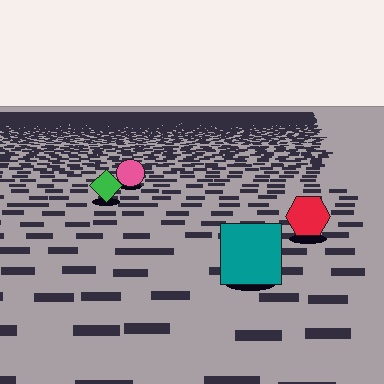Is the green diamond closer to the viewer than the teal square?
No. The teal square is closer — you can tell from the texture gradient: the ground texture is coarser near it.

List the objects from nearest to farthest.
From nearest to farthest: the teal square, the red hexagon, the green diamond, the pink circle.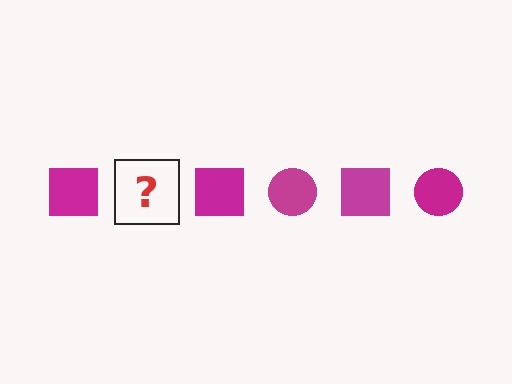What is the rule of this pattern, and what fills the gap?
The rule is that the pattern cycles through square, circle shapes in magenta. The gap should be filled with a magenta circle.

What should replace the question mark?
The question mark should be replaced with a magenta circle.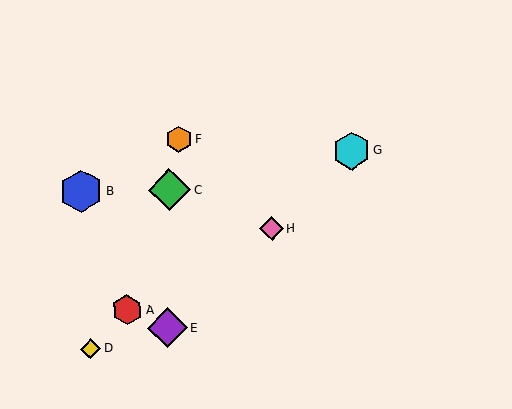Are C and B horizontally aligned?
Yes, both are at y≈190.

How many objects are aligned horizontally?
2 objects (B, C) are aligned horizontally.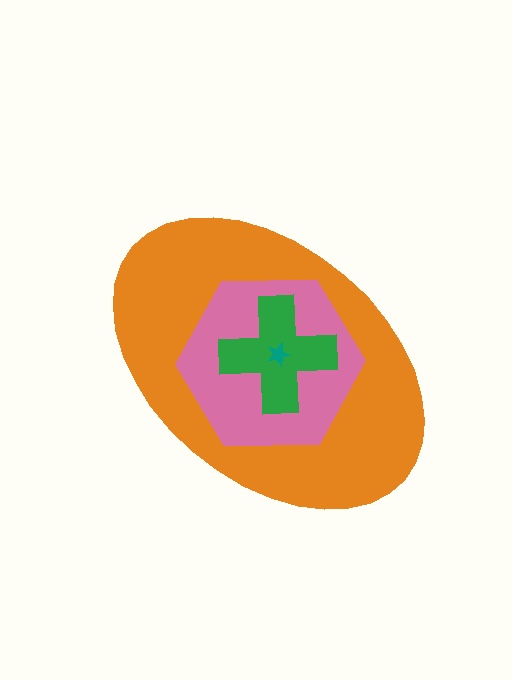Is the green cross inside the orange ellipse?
Yes.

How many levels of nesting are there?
4.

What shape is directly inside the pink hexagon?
The green cross.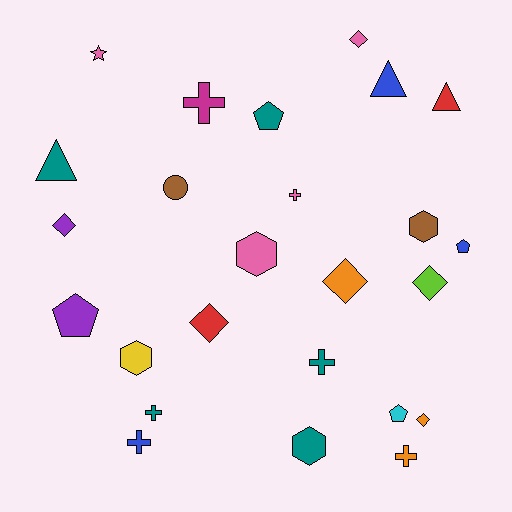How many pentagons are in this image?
There are 4 pentagons.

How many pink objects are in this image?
There are 4 pink objects.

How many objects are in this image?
There are 25 objects.